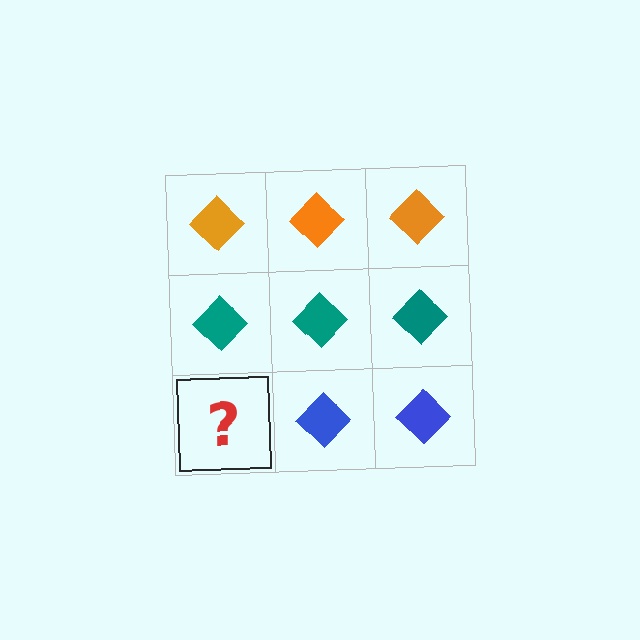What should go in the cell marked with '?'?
The missing cell should contain a blue diamond.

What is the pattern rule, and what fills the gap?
The rule is that each row has a consistent color. The gap should be filled with a blue diamond.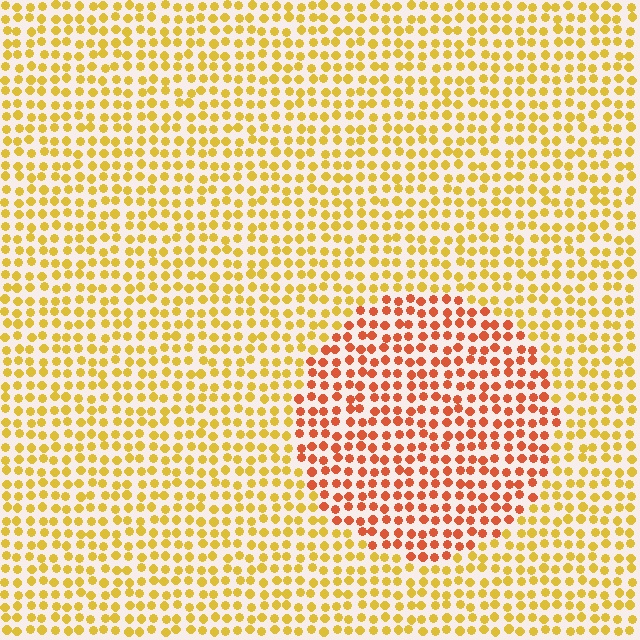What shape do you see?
I see a circle.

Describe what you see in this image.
The image is filled with small yellow elements in a uniform arrangement. A circle-shaped region is visible where the elements are tinted to a slightly different hue, forming a subtle color boundary.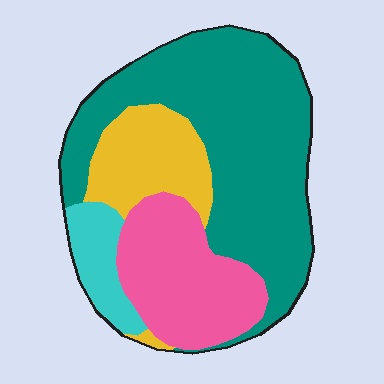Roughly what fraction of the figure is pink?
Pink takes up about one quarter (1/4) of the figure.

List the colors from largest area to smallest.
From largest to smallest: teal, pink, yellow, cyan.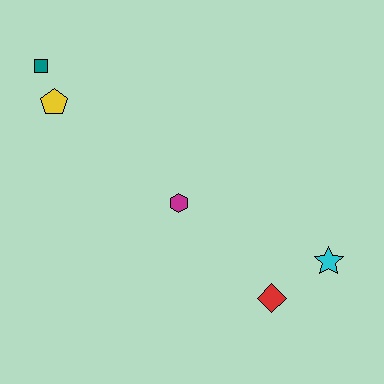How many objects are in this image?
There are 5 objects.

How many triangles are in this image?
There are no triangles.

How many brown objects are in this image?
There are no brown objects.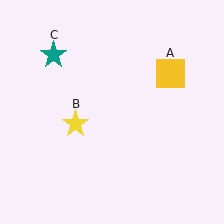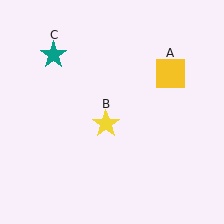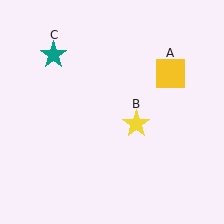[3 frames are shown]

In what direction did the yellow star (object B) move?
The yellow star (object B) moved right.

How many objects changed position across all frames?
1 object changed position: yellow star (object B).